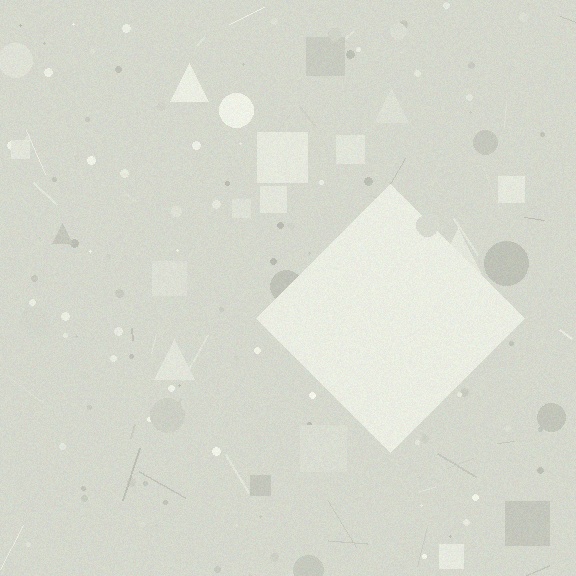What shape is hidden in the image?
A diamond is hidden in the image.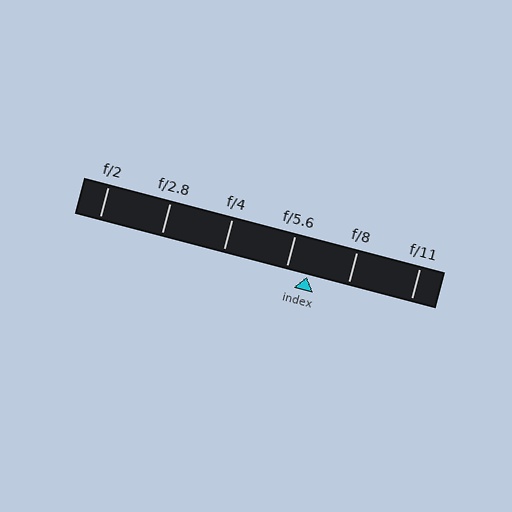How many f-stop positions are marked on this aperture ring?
There are 6 f-stop positions marked.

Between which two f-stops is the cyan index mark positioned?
The index mark is between f/5.6 and f/8.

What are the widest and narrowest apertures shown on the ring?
The widest aperture shown is f/2 and the narrowest is f/11.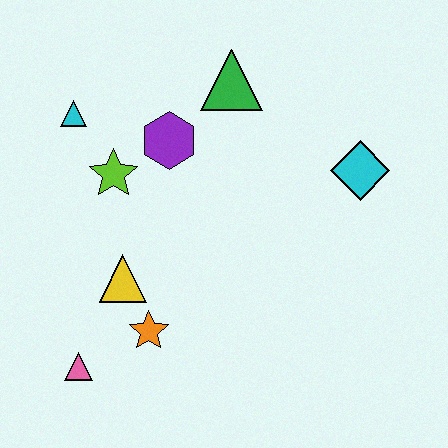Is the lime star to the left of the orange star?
Yes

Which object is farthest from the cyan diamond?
The pink triangle is farthest from the cyan diamond.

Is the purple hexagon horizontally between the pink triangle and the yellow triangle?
No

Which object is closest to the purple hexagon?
The lime star is closest to the purple hexagon.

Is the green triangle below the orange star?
No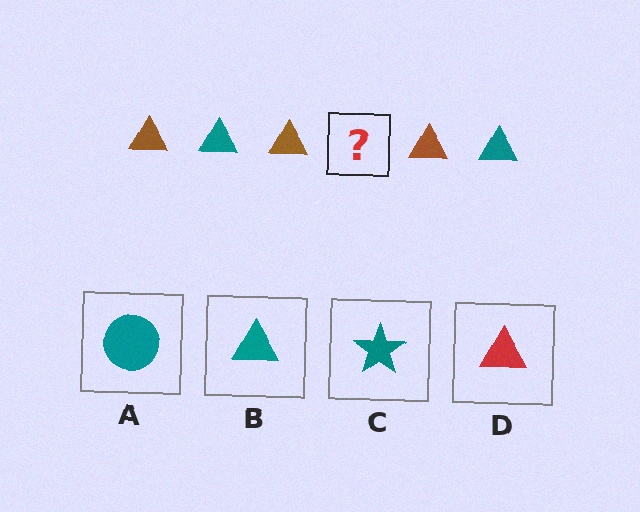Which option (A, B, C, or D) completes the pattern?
B.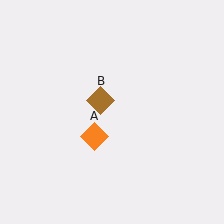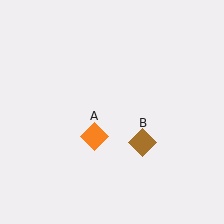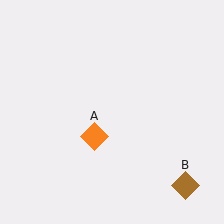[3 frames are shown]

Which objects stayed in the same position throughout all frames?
Orange diamond (object A) remained stationary.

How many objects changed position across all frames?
1 object changed position: brown diamond (object B).